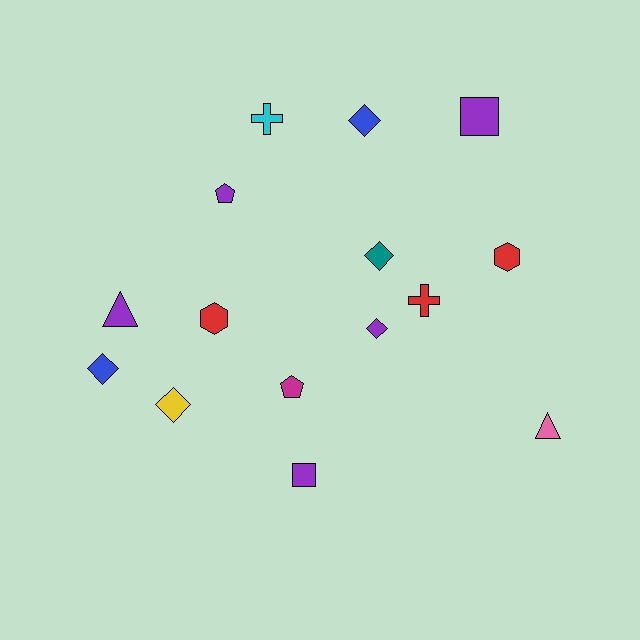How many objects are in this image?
There are 15 objects.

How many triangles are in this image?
There are 2 triangles.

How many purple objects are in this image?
There are 5 purple objects.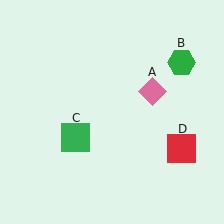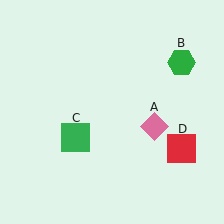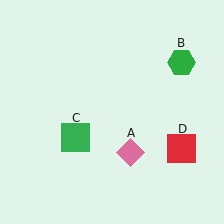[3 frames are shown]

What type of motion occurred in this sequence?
The pink diamond (object A) rotated clockwise around the center of the scene.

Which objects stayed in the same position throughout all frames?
Green hexagon (object B) and green square (object C) and red square (object D) remained stationary.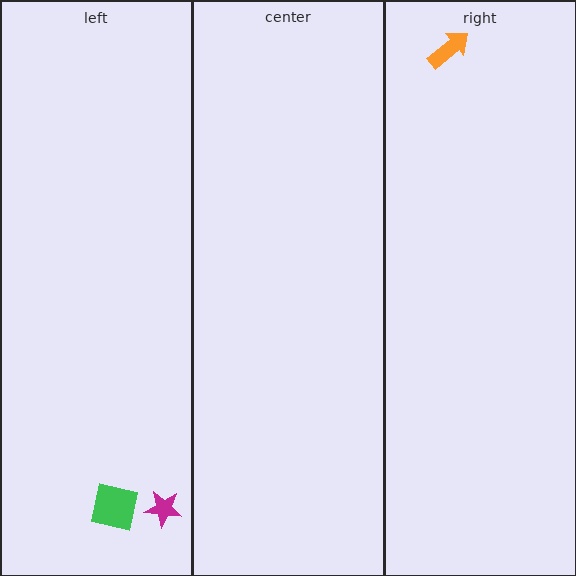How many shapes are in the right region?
1.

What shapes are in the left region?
The green square, the magenta star.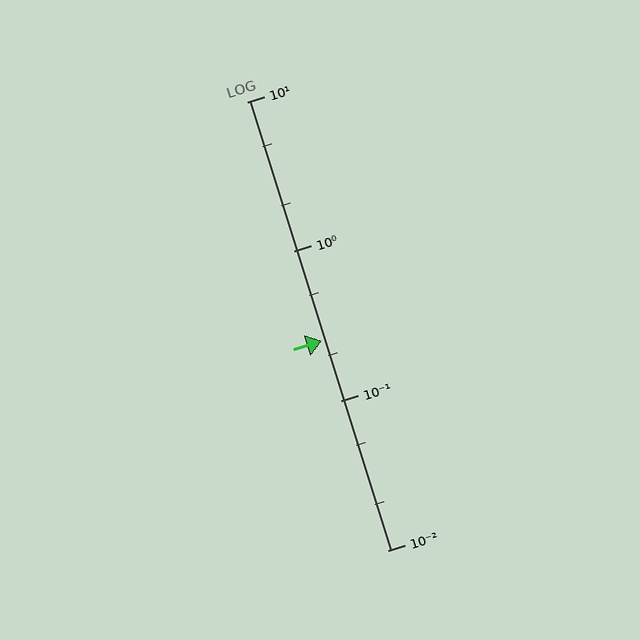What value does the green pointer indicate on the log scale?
The pointer indicates approximately 0.25.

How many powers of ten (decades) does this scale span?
The scale spans 3 decades, from 0.01 to 10.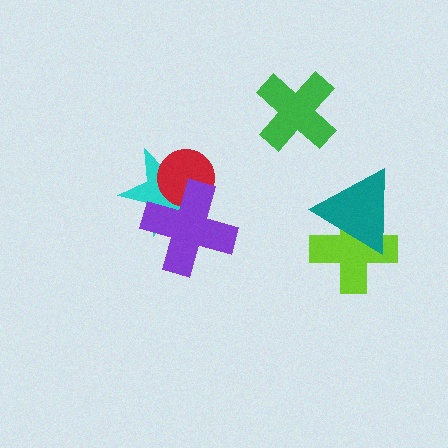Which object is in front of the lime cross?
The teal triangle is in front of the lime cross.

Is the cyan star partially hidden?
Yes, it is partially covered by another shape.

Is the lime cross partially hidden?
Yes, it is partially covered by another shape.